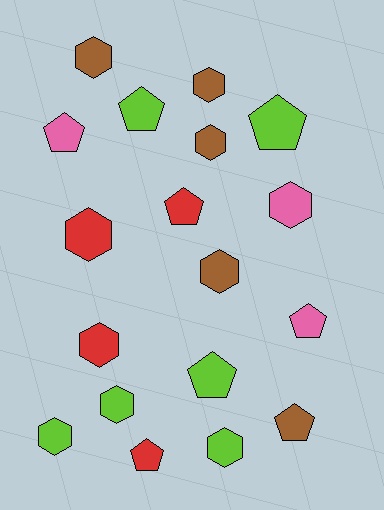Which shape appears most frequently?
Hexagon, with 10 objects.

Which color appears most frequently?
Lime, with 6 objects.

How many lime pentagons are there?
There are 3 lime pentagons.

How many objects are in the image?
There are 18 objects.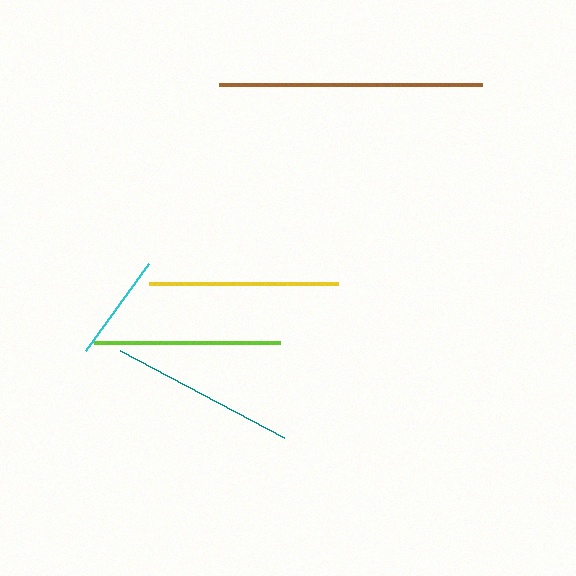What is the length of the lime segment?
The lime segment is approximately 186 pixels long.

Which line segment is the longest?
The brown line is the longest at approximately 264 pixels.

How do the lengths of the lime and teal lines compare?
The lime and teal lines are approximately the same length.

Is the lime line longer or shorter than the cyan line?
The lime line is longer than the cyan line.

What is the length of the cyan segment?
The cyan segment is approximately 107 pixels long.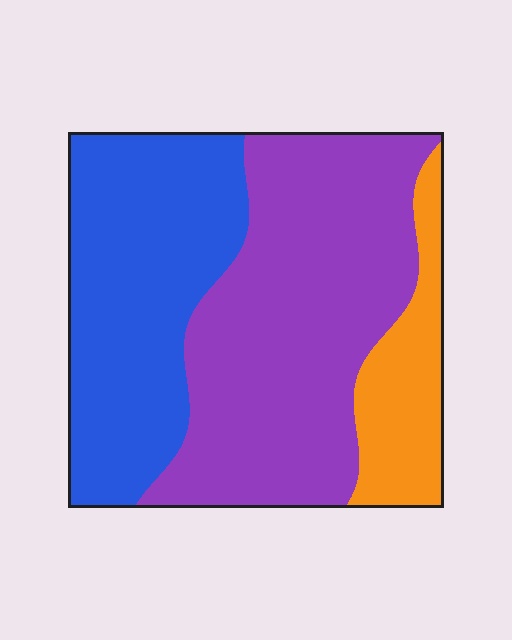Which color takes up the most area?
Purple, at roughly 50%.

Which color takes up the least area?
Orange, at roughly 15%.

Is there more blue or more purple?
Purple.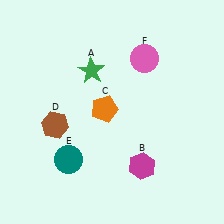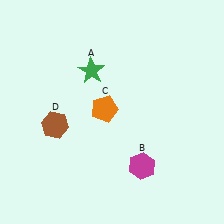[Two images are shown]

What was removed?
The teal circle (E), the pink circle (F) were removed in Image 2.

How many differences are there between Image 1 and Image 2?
There are 2 differences between the two images.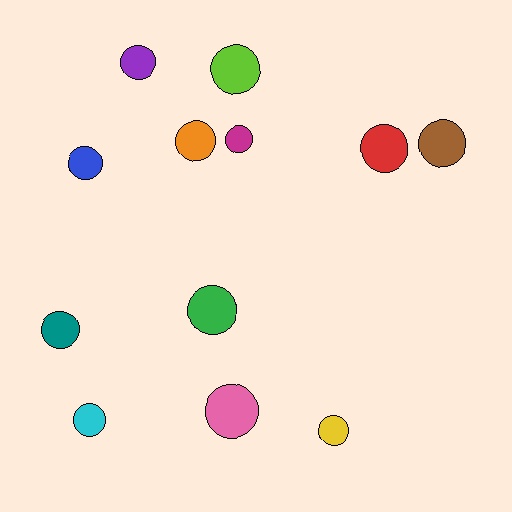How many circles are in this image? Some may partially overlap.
There are 12 circles.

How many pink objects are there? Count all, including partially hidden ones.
There is 1 pink object.